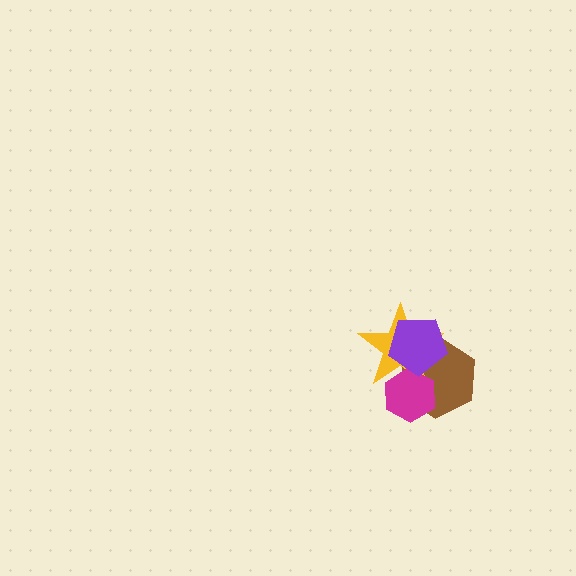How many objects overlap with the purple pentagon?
3 objects overlap with the purple pentagon.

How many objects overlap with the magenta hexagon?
3 objects overlap with the magenta hexagon.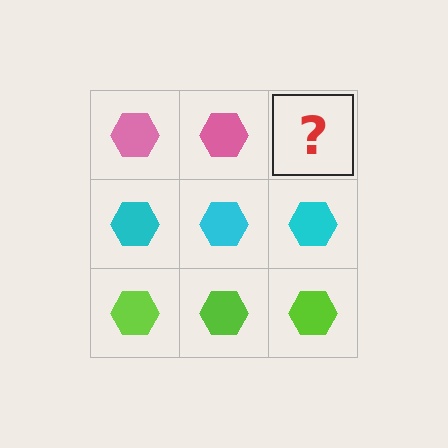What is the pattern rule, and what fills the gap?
The rule is that each row has a consistent color. The gap should be filled with a pink hexagon.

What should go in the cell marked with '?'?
The missing cell should contain a pink hexagon.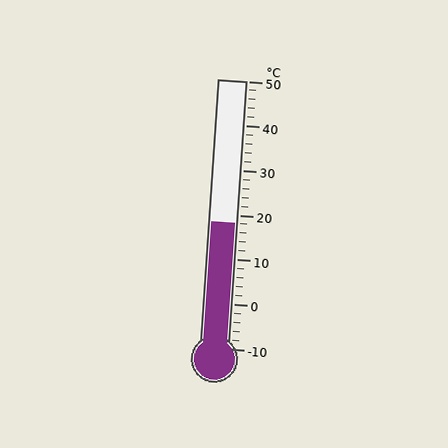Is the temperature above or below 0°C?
The temperature is above 0°C.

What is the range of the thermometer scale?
The thermometer scale ranges from -10°C to 50°C.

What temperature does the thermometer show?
The thermometer shows approximately 18°C.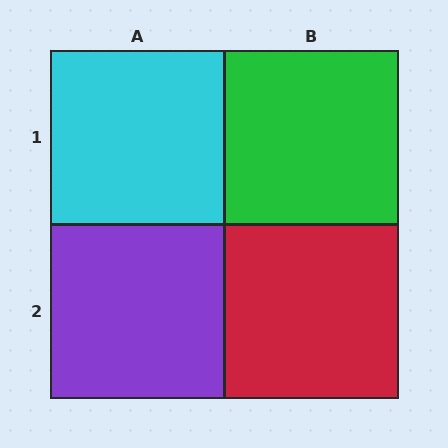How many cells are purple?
1 cell is purple.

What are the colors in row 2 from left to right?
Purple, red.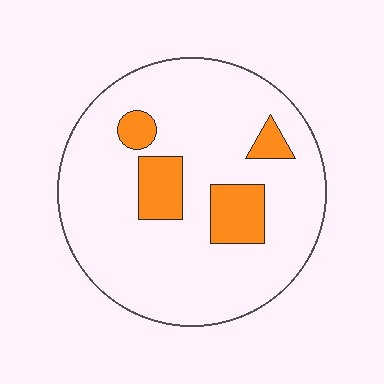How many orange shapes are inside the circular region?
4.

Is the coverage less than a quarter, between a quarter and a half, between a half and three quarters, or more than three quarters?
Less than a quarter.